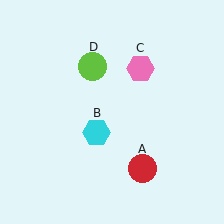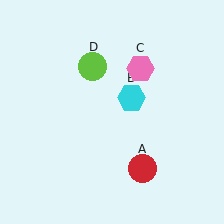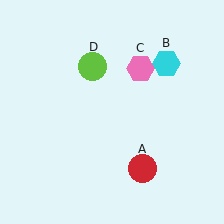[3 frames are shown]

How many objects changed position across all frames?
1 object changed position: cyan hexagon (object B).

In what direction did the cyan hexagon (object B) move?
The cyan hexagon (object B) moved up and to the right.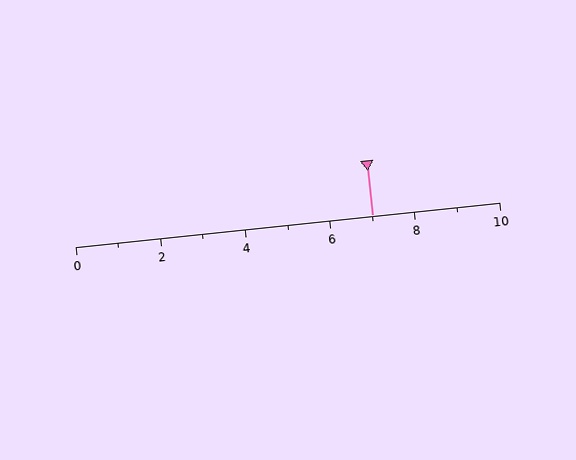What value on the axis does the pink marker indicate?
The marker indicates approximately 7.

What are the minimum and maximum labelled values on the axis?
The axis runs from 0 to 10.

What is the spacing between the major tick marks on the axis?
The major ticks are spaced 2 apart.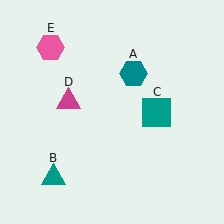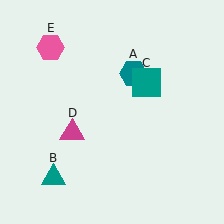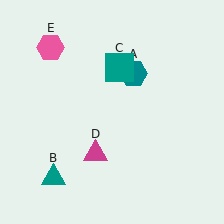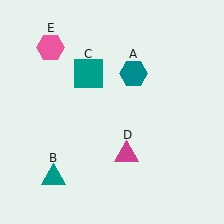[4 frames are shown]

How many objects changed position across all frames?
2 objects changed position: teal square (object C), magenta triangle (object D).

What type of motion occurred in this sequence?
The teal square (object C), magenta triangle (object D) rotated counterclockwise around the center of the scene.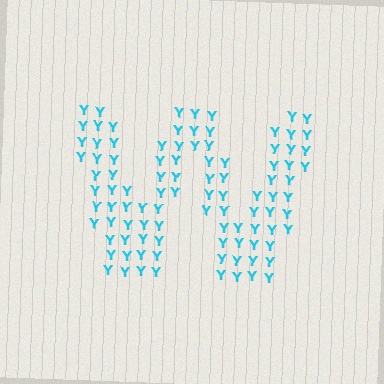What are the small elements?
The small elements are letter Y's.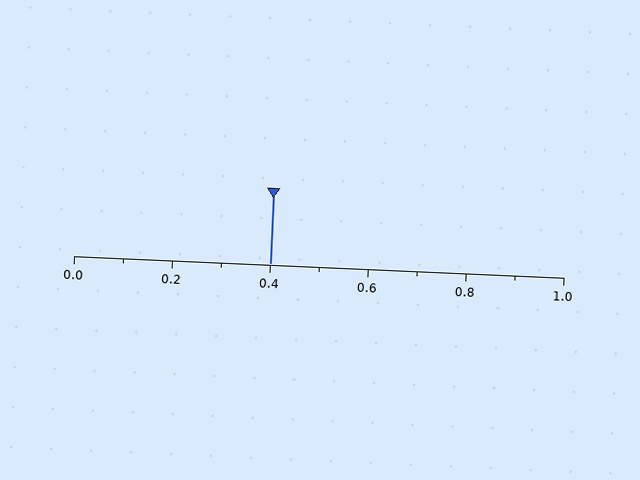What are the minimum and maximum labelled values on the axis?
The axis runs from 0.0 to 1.0.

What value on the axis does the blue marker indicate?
The marker indicates approximately 0.4.